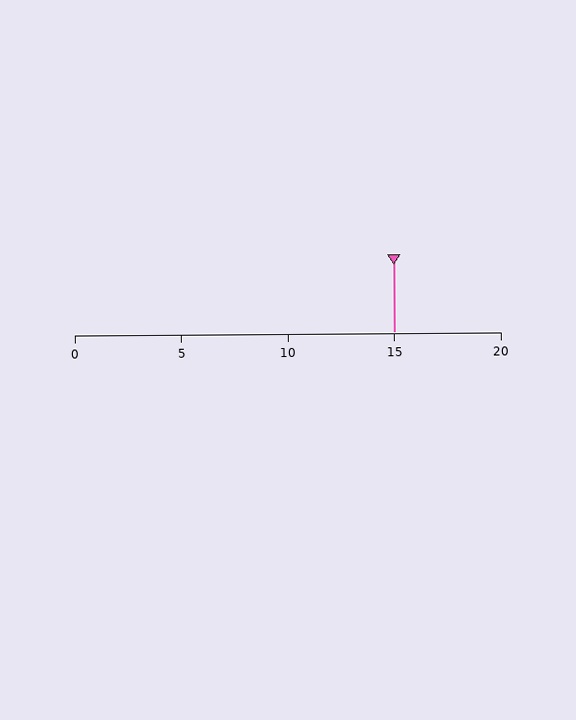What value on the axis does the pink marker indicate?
The marker indicates approximately 15.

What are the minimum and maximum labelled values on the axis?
The axis runs from 0 to 20.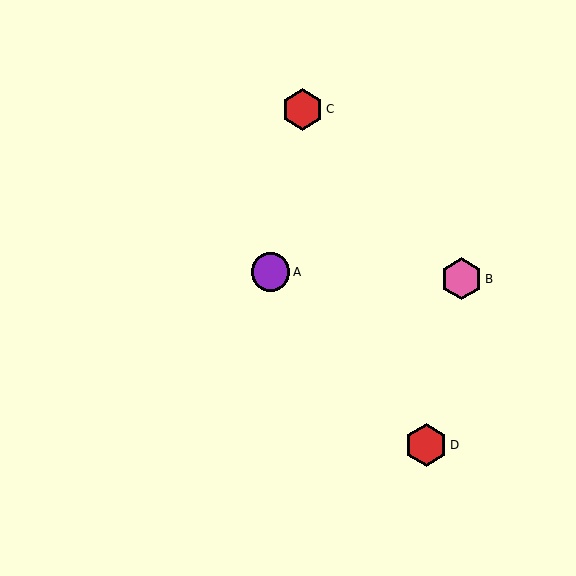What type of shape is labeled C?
Shape C is a red hexagon.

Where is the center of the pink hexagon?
The center of the pink hexagon is at (461, 279).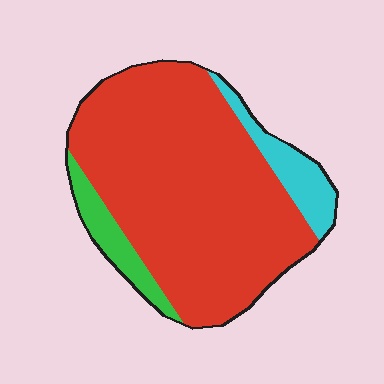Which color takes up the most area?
Red, at roughly 80%.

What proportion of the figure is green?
Green covers 9% of the figure.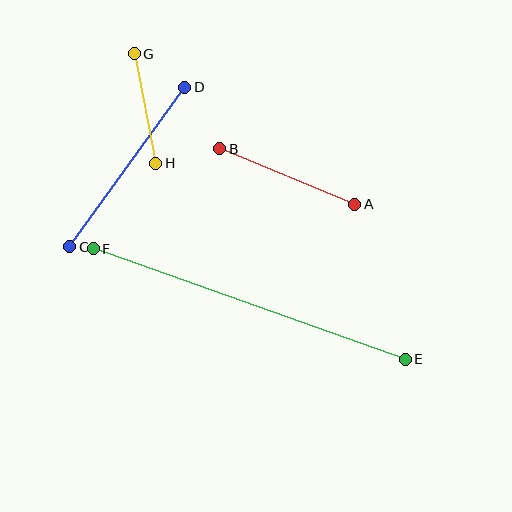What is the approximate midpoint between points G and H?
The midpoint is at approximately (145, 109) pixels.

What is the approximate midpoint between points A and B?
The midpoint is at approximately (287, 176) pixels.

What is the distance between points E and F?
The distance is approximately 331 pixels.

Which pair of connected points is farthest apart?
Points E and F are farthest apart.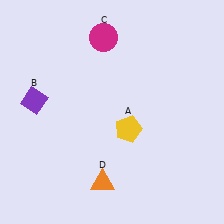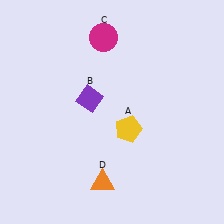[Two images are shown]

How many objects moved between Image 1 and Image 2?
1 object moved between the two images.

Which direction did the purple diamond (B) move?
The purple diamond (B) moved right.